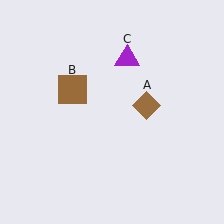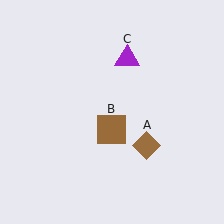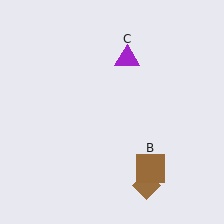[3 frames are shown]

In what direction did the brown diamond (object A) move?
The brown diamond (object A) moved down.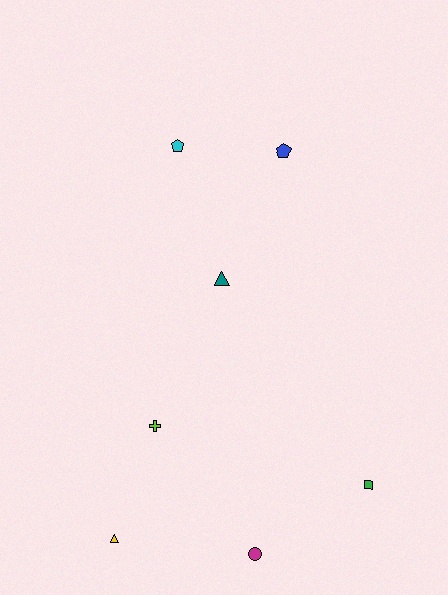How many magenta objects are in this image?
There is 1 magenta object.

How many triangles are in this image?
There are 2 triangles.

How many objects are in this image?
There are 7 objects.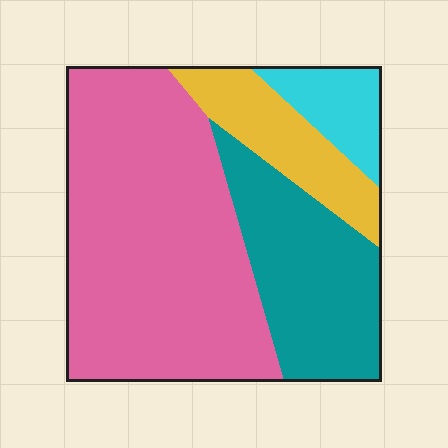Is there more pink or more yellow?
Pink.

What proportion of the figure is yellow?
Yellow covers 13% of the figure.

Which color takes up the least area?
Cyan, at roughly 10%.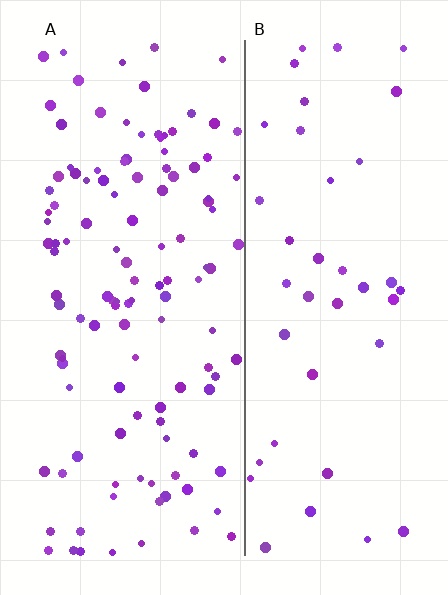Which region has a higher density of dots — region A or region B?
A (the left).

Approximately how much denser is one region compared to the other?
Approximately 2.8× — region A over region B.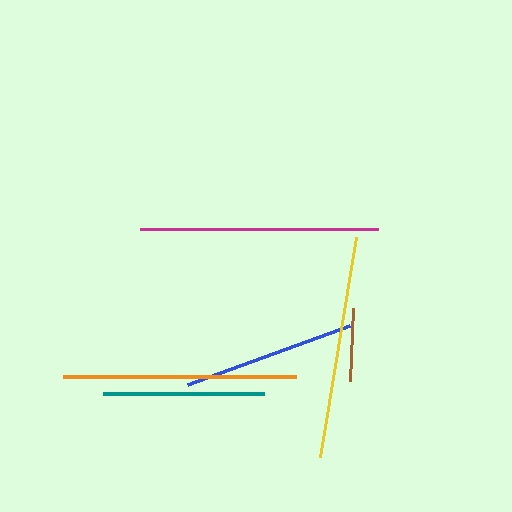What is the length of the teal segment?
The teal segment is approximately 160 pixels long.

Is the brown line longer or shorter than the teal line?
The teal line is longer than the brown line.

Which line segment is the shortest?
The brown line is the shortest at approximately 73 pixels.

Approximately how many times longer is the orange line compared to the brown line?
The orange line is approximately 3.2 times the length of the brown line.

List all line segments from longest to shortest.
From longest to shortest: magenta, orange, yellow, blue, teal, brown.